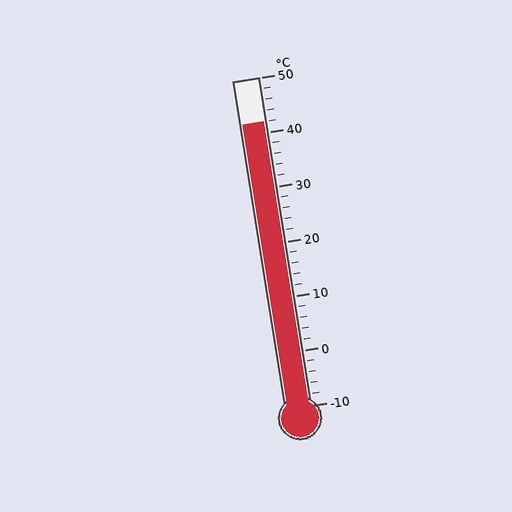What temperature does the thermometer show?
The thermometer shows approximately 42°C.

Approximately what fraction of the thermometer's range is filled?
The thermometer is filled to approximately 85% of its range.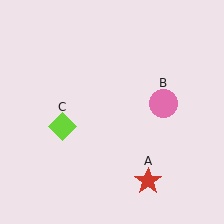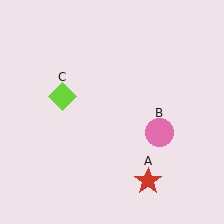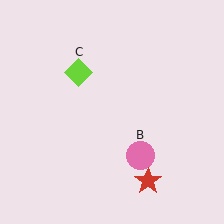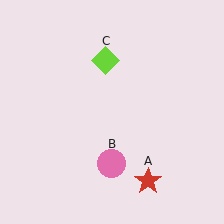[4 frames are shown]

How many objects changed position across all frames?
2 objects changed position: pink circle (object B), lime diamond (object C).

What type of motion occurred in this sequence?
The pink circle (object B), lime diamond (object C) rotated clockwise around the center of the scene.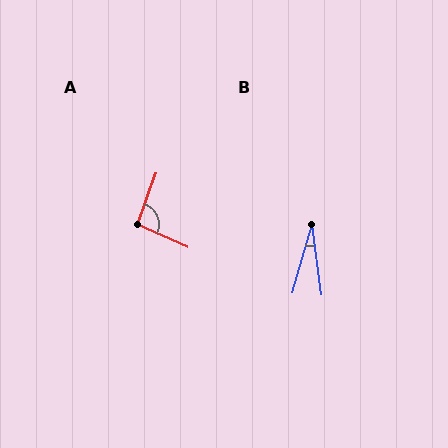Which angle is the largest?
A, at approximately 94 degrees.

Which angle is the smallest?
B, at approximately 23 degrees.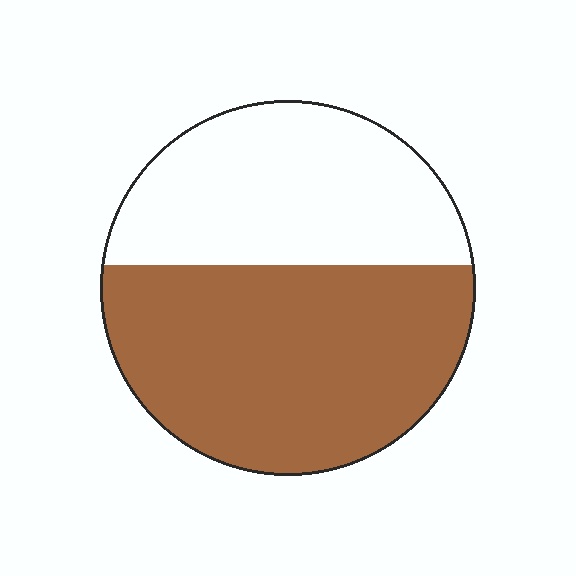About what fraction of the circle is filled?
About three fifths (3/5).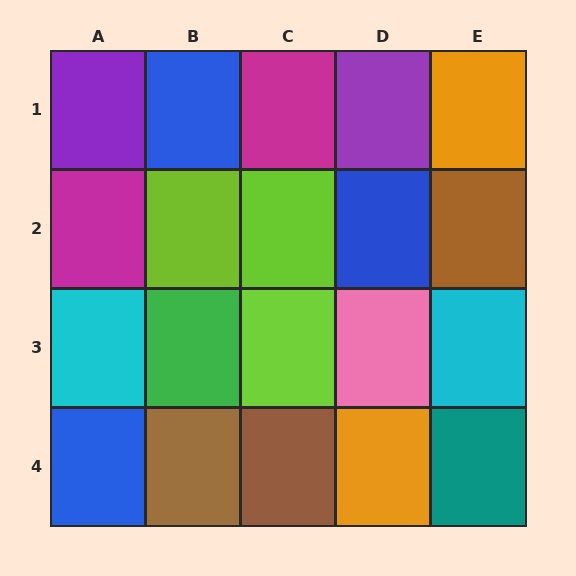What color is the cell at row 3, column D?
Pink.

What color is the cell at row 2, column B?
Lime.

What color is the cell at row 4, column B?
Brown.